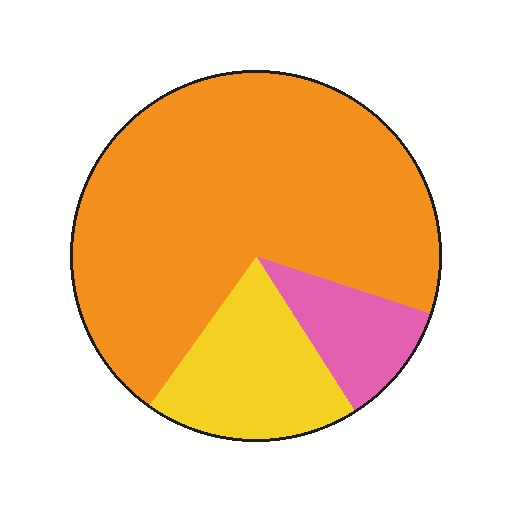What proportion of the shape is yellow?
Yellow covers roughly 20% of the shape.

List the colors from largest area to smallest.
From largest to smallest: orange, yellow, pink.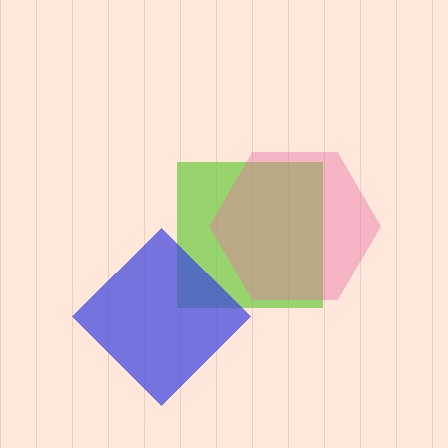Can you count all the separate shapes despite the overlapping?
Yes, there are 3 separate shapes.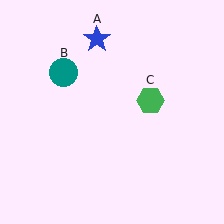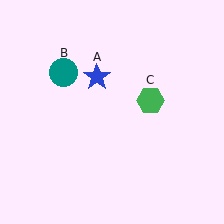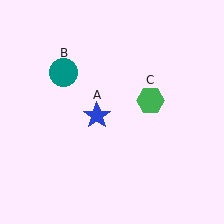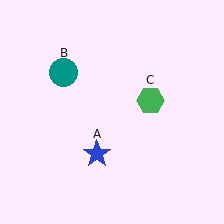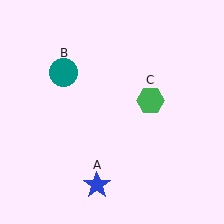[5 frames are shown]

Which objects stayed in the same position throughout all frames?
Teal circle (object B) and green hexagon (object C) remained stationary.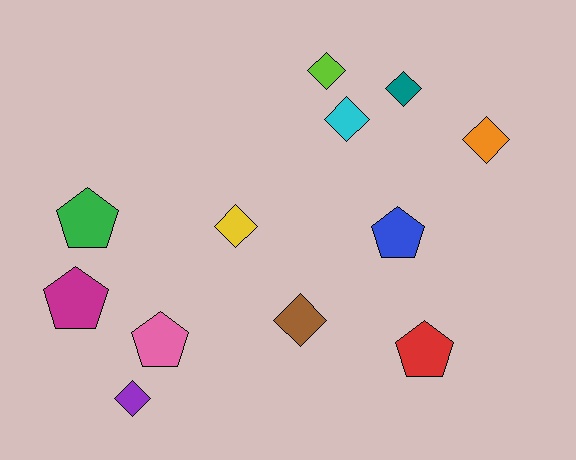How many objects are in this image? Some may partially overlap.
There are 12 objects.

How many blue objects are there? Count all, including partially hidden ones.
There is 1 blue object.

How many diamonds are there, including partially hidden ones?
There are 7 diamonds.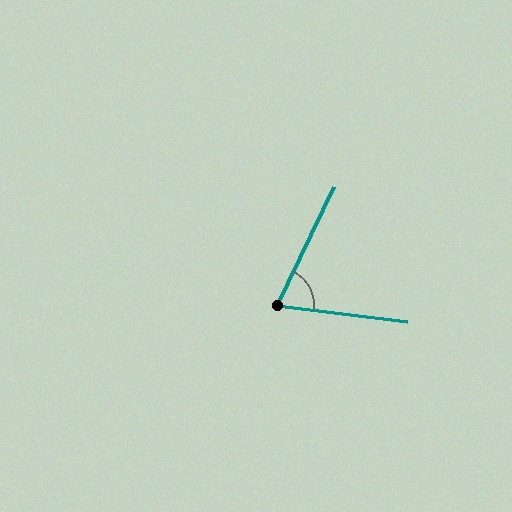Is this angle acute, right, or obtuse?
It is acute.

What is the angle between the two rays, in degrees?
Approximately 71 degrees.